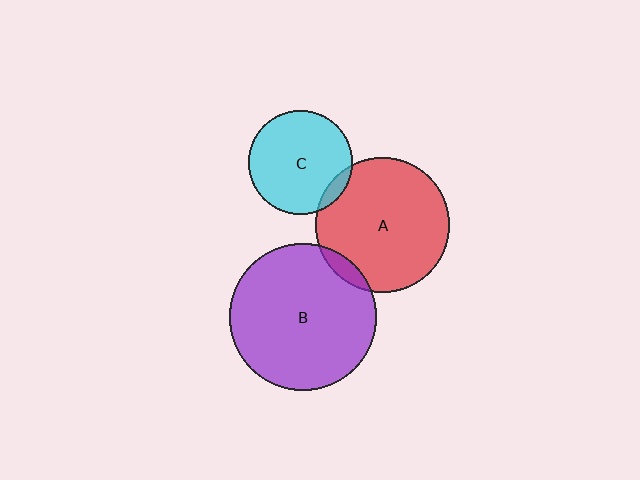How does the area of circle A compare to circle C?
Approximately 1.7 times.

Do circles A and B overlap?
Yes.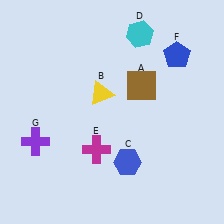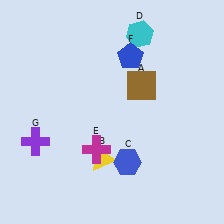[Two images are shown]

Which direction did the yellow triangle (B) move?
The yellow triangle (B) moved down.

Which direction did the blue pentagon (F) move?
The blue pentagon (F) moved left.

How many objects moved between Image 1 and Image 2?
2 objects moved between the two images.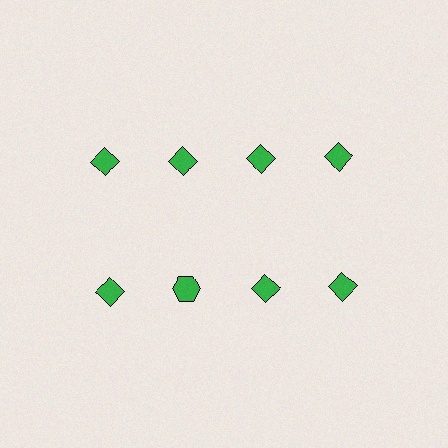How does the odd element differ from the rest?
It has a different shape: hexagon instead of diamond.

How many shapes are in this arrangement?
There are 8 shapes arranged in a grid pattern.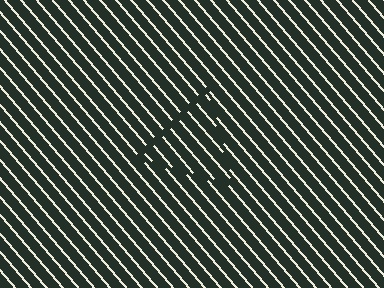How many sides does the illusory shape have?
3 sides — the line-ends trace a triangle.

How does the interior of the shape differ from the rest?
The interior of the shape contains the same grating, shifted by half a period — the contour is defined by the phase discontinuity where line-ends from the inner and outer gratings abut.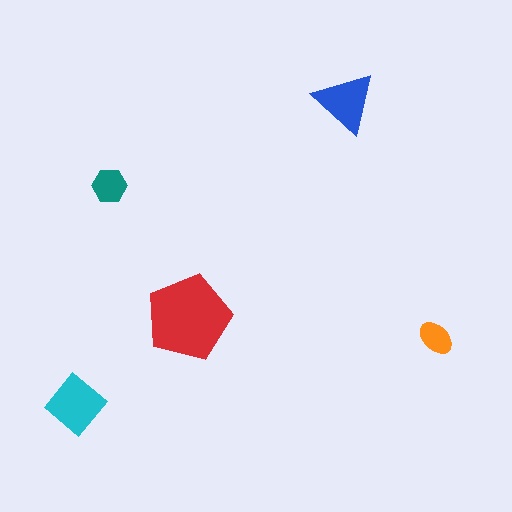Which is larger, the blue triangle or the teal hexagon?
The blue triangle.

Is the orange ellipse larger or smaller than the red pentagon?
Smaller.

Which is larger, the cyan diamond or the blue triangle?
The cyan diamond.